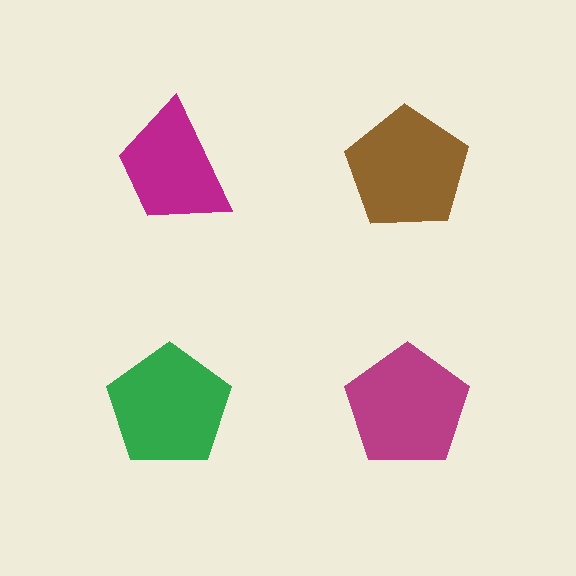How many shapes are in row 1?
2 shapes.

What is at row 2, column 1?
A green pentagon.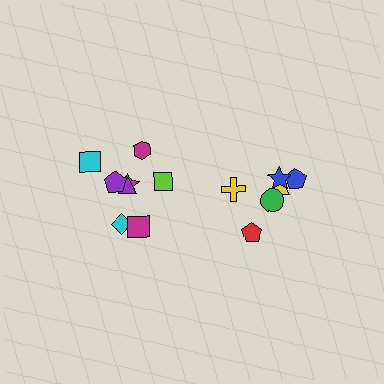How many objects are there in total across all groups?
There are 14 objects.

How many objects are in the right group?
There are 6 objects.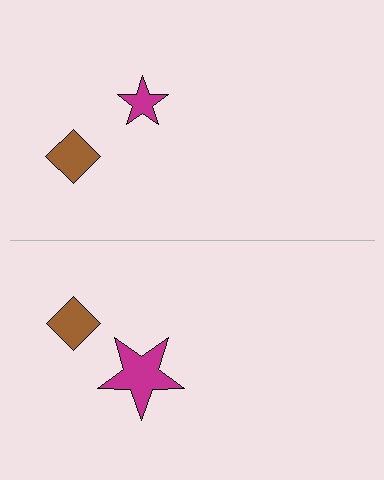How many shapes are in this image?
There are 4 shapes in this image.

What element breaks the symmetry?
The magenta star on the bottom side has a different size than its mirror counterpart.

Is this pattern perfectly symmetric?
No, the pattern is not perfectly symmetric. The magenta star on the bottom side has a different size than its mirror counterpart.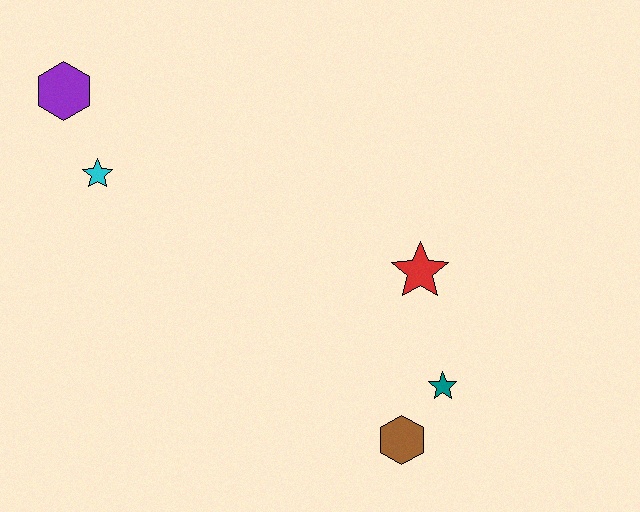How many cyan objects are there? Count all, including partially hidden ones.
There is 1 cyan object.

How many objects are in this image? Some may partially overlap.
There are 5 objects.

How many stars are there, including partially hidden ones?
There are 3 stars.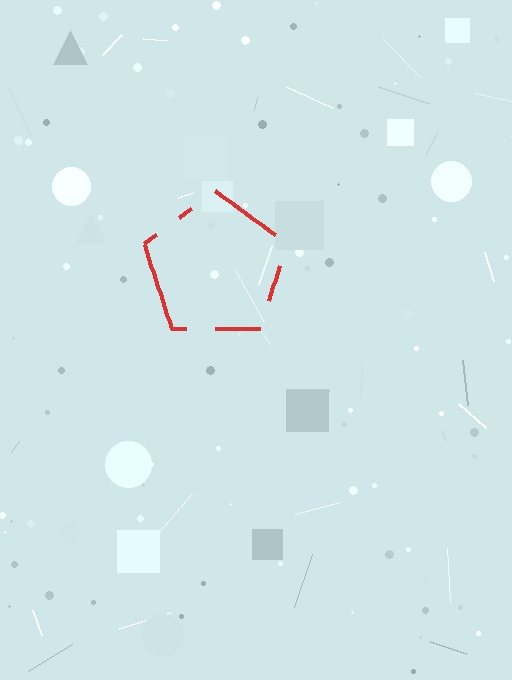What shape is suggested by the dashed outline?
The dashed outline suggests a pentagon.